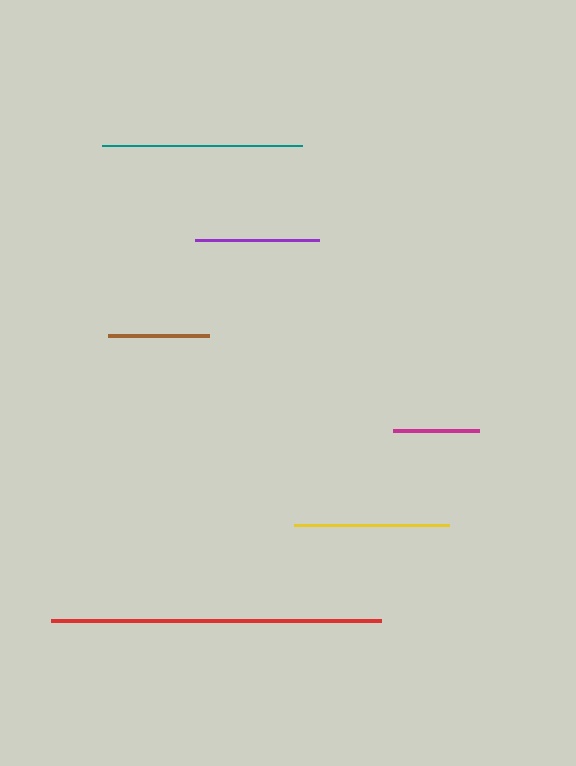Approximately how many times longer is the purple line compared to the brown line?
The purple line is approximately 1.2 times the length of the brown line.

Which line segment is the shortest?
The magenta line is the shortest at approximately 85 pixels.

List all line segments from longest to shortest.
From longest to shortest: red, teal, yellow, purple, brown, magenta.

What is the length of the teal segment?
The teal segment is approximately 200 pixels long.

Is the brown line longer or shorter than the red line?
The red line is longer than the brown line.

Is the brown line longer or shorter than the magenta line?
The brown line is longer than the magenta line.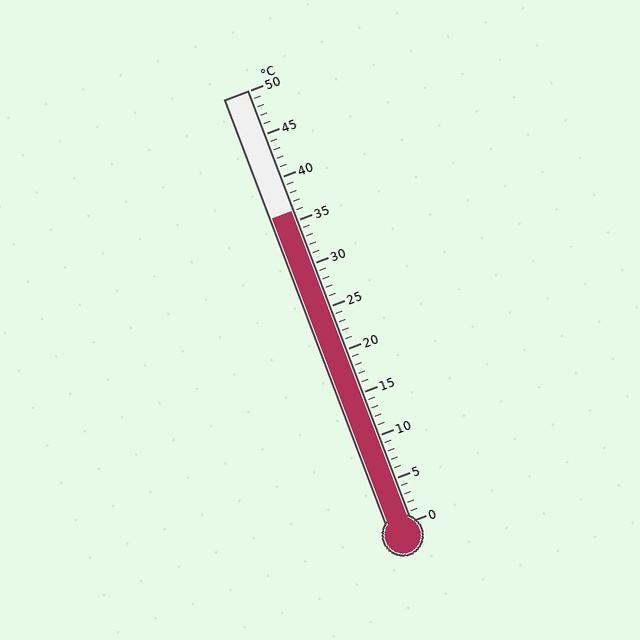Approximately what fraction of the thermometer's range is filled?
The thermometer is filled to approximately 70% of its range.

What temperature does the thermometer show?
The thermometer shows approximately 36°C.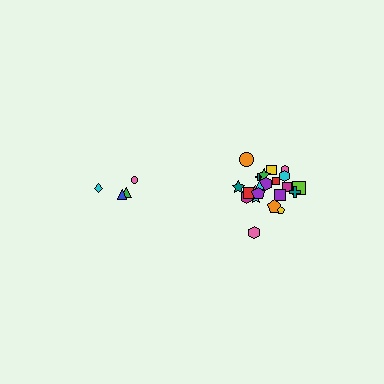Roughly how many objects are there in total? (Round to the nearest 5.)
Roughly 25 objects in total.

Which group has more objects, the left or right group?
The right group.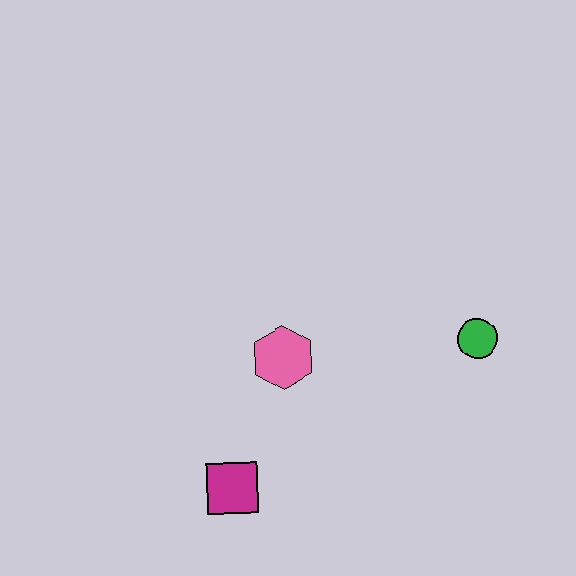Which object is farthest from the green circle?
The magenta square is farthest from the green circle.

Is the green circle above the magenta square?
Yes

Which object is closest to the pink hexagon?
The magenta square is closest to the pink hexagon.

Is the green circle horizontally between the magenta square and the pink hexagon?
No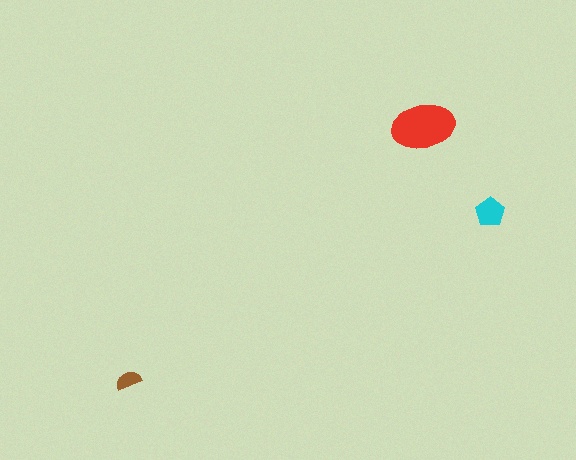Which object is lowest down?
The brown semicircle is bottommost.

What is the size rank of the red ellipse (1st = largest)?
1st.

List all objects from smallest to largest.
The brown semicircle, the cyan pentagon, the red ellipse.